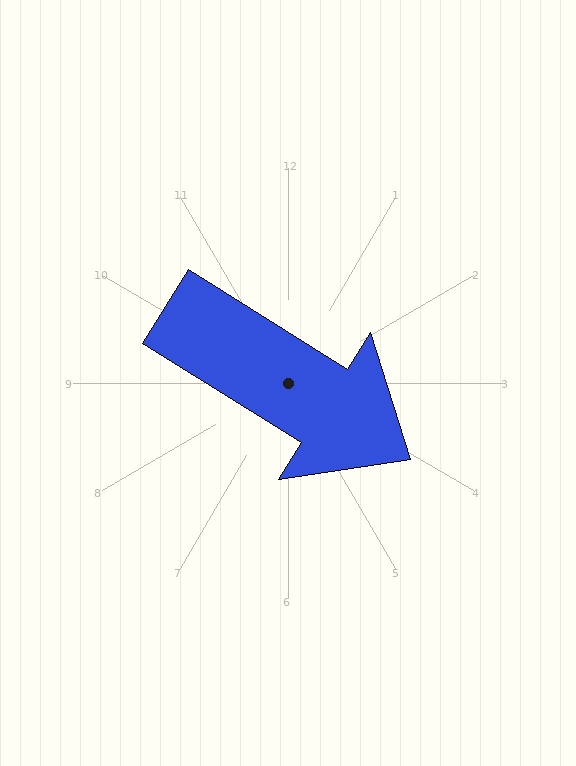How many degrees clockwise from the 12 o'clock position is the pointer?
Approximately 122 degrees.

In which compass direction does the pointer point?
Southeast.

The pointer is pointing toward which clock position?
Roughly 4 o'clock.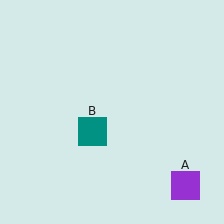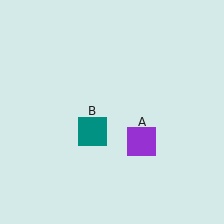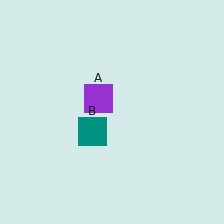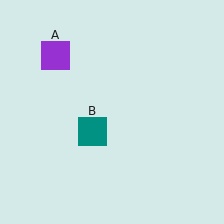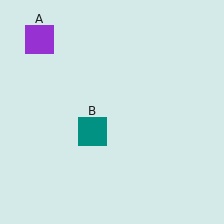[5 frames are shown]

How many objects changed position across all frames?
1 object changed position: purple square (object A).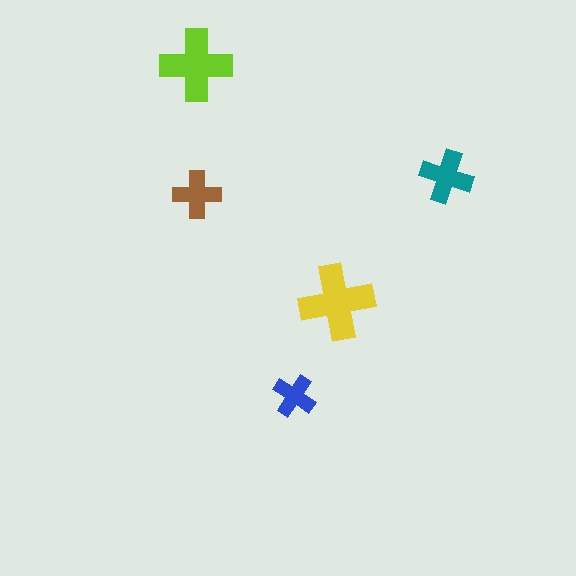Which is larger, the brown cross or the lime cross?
The lime one.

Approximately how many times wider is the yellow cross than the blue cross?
About 2 times wider.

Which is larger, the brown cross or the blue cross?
The brown one.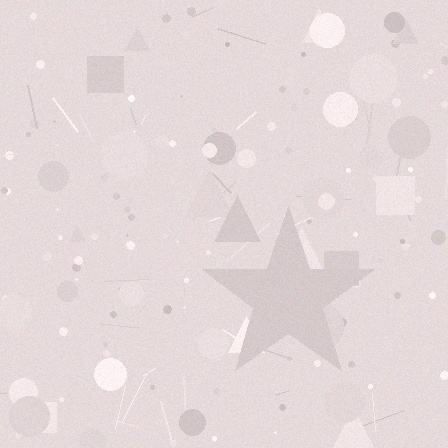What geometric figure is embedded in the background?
A star is embedded in the background.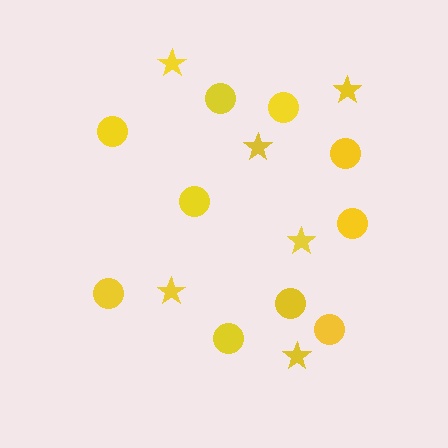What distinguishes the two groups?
There are 2 groups: one group of circles (10) and one group of stars (6).